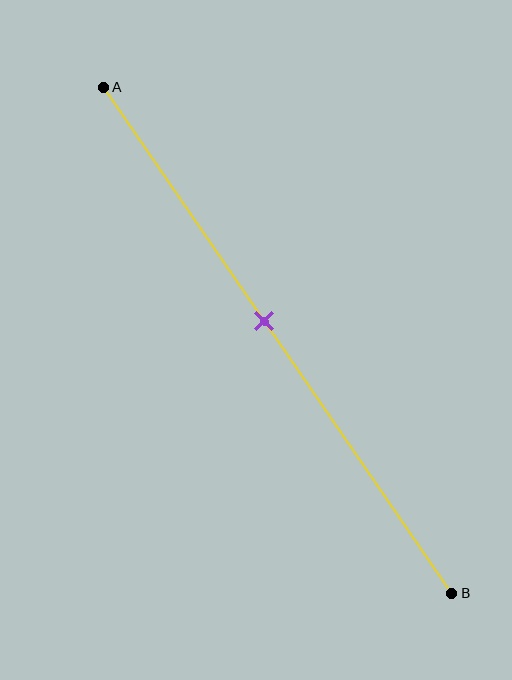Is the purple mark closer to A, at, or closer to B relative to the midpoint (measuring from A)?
The purple mark is closer to point A than the midpoint of segment AB.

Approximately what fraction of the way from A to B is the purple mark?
The purple mark is approximately 45% of the way from A to B.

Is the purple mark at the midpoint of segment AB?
No, the mark is at about 45% from A, not at the 50% midpoint.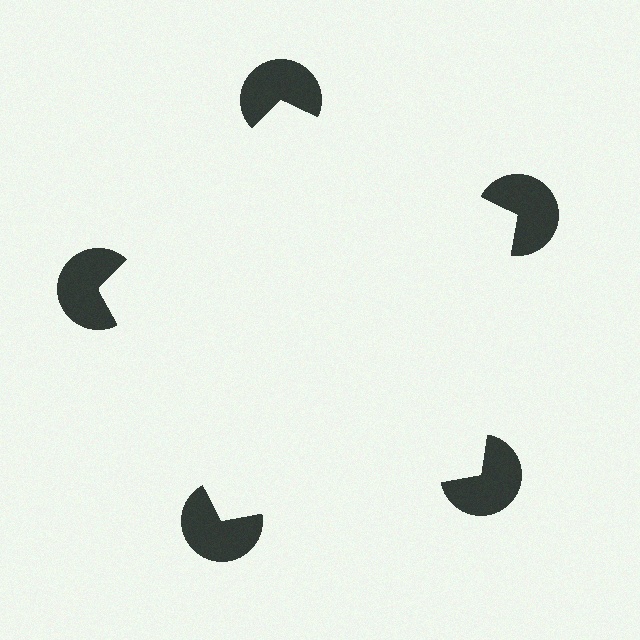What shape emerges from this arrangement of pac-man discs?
An illusory pentagon — its edges are inferred from the aligned wedge cuts in the pac-man discs, not physically drawn.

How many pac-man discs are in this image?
There are 5 — one at each vertex of the illusory pentagon.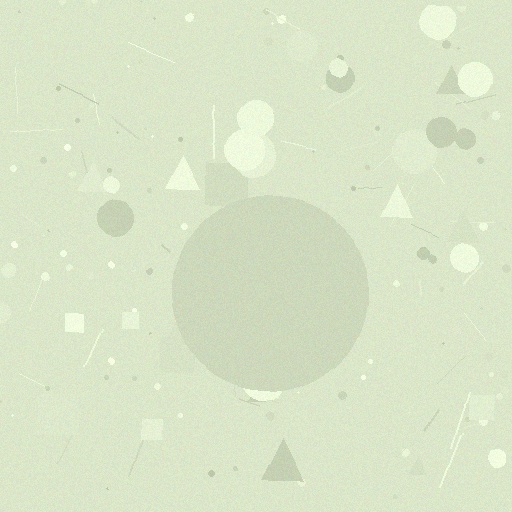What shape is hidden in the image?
A circle is hidden in the image.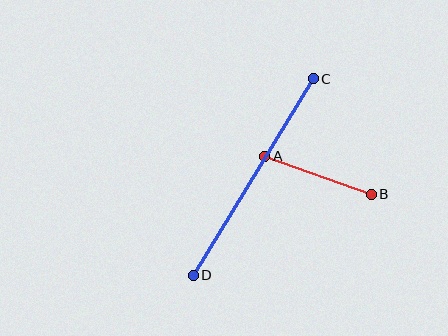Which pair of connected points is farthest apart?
Points C and D are farthest apart.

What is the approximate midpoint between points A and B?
The midpoint is at approximately (318, 175) pixels.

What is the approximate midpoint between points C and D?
The midpoint is at approximately (253, 177) pixels.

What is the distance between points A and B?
The distance is approximately 113 pixels.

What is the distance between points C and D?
The distance is approximately 230 pixels.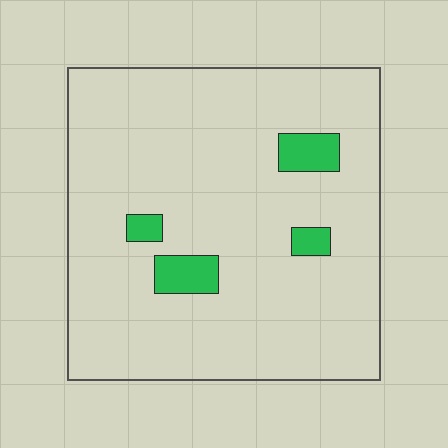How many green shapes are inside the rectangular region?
4.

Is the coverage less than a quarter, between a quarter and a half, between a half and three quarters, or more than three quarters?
Less than a quarter.